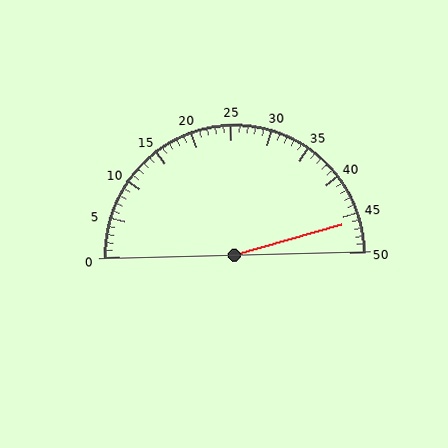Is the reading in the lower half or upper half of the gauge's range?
The reading is in the upper half of the range (0 to 50).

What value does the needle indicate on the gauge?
The needle indicates approximately 46.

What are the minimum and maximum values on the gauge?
The gauge ranges from 0 to 50.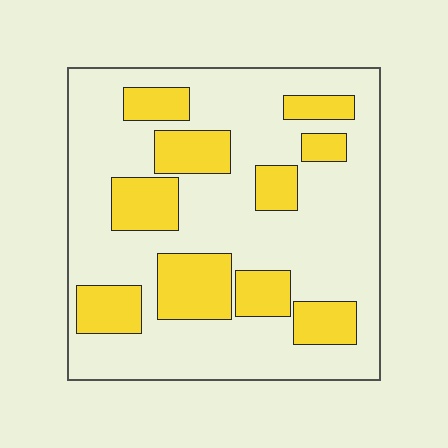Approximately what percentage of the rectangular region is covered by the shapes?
Approximately 30%.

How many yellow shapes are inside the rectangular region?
10.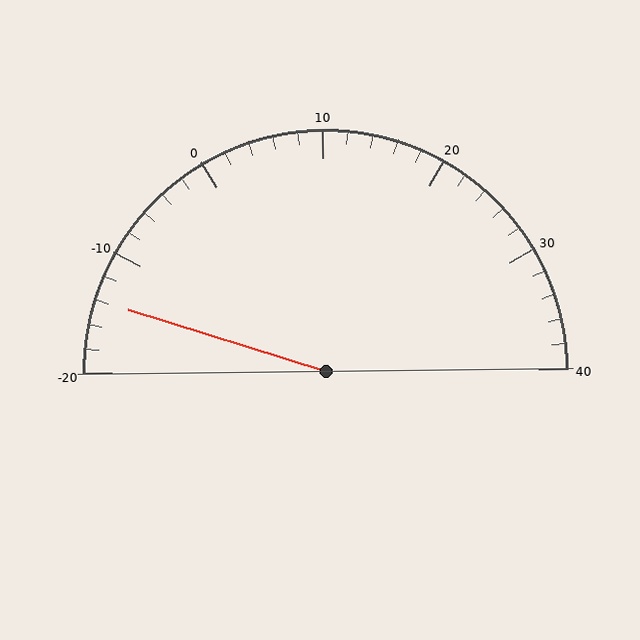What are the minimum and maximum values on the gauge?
The gauge ranges from -20 to 40.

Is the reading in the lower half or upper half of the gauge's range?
The reading is in the lower half of the range (-20 to 40).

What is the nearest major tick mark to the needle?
The nearest major tick mark is -10.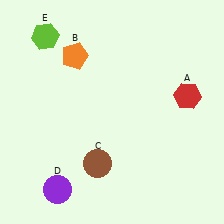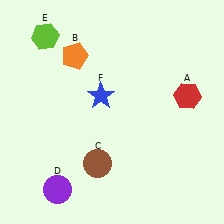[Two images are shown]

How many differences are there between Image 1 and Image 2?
There is 1 difference between the two images.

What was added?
A blue star (F) was added in Image 2.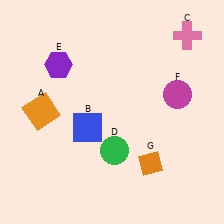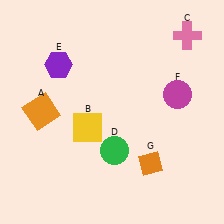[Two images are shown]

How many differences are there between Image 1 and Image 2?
There is 1 difference between the two images.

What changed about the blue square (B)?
In Image 1, B is blue. In Image 2, it changed to yellow.